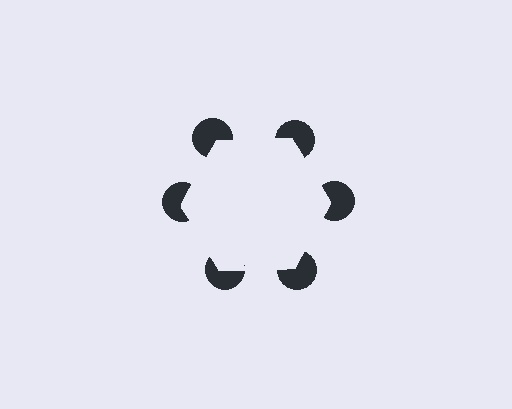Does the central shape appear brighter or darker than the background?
It typically appears slightly brighter than the background, even though no actual brightness change is drawn.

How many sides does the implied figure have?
6 sides.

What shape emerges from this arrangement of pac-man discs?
An illusory hexagon — its edges are inferred from the aligned wedge cuts in the pac-man discs, not physically drawn.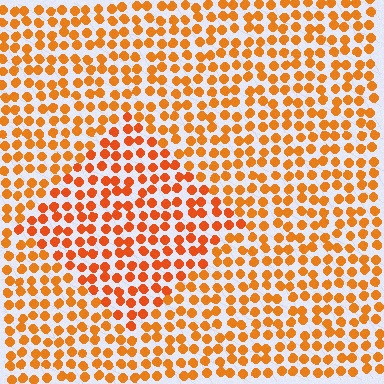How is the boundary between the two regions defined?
The boundary is defined purely by a slight shift in hue (about 14 degrees). Spacing, size, and orientation are identical on both sides.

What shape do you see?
I see a diamond.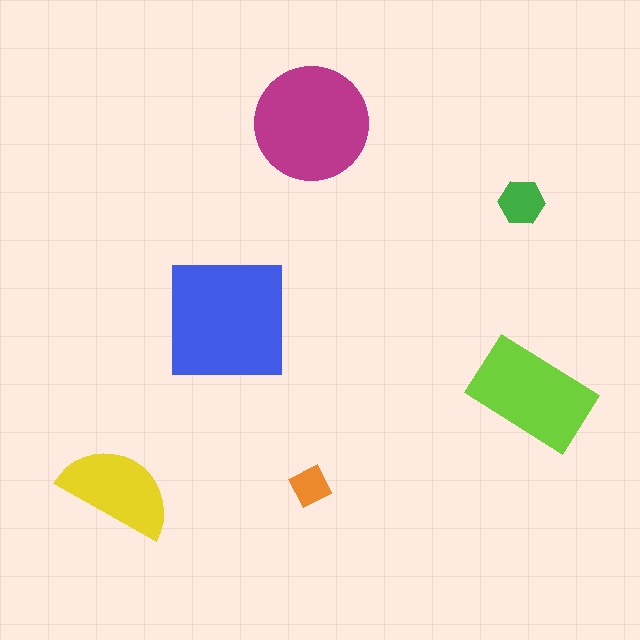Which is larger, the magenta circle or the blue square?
The blue square.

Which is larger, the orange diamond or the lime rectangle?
The lime rectangle.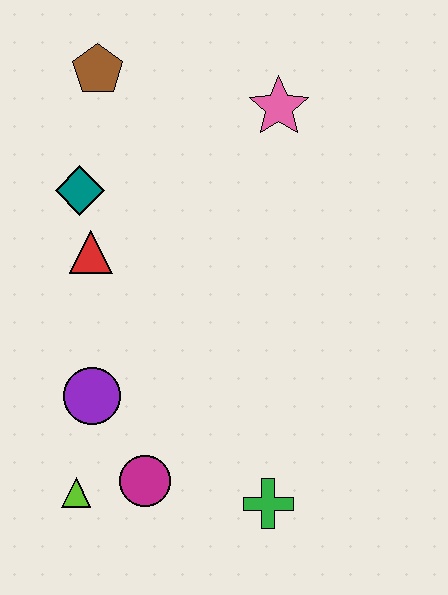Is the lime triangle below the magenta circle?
Yes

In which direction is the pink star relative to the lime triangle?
The pink star is above the lime triangle.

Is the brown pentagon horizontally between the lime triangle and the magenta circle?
Yes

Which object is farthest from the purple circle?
The pink star is farthest from the purple circle.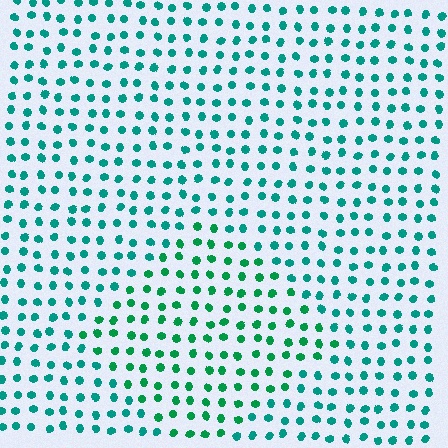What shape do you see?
I see a diamond.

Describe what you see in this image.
The image is filled with small teal elements in a uniform arrangement. A diamond-shaped region is visible where the elements are tinted to a slightly different hue, forming a subtle color boundary.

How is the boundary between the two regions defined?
The boundary is defined purely by a slight shift in hue (about 25 degrees). Spacing, size, and orientation are identical on both sides.